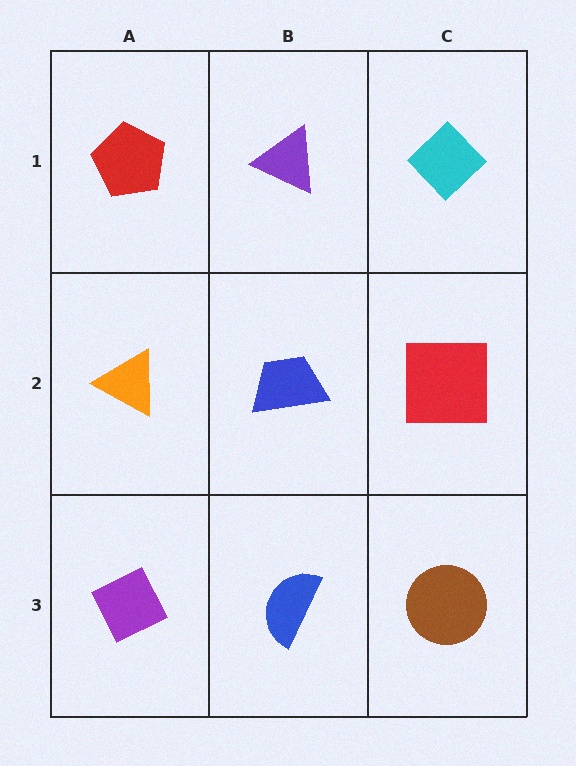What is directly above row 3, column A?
An orange triangle.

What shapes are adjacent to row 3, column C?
A red square (row 2, column C), a blue semicircle (row 3, column B).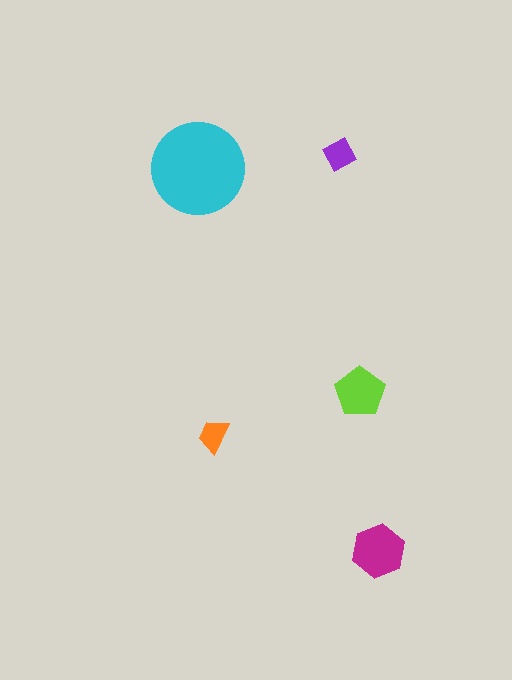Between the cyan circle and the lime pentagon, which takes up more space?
The cyan circle.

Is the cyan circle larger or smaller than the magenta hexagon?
Larger.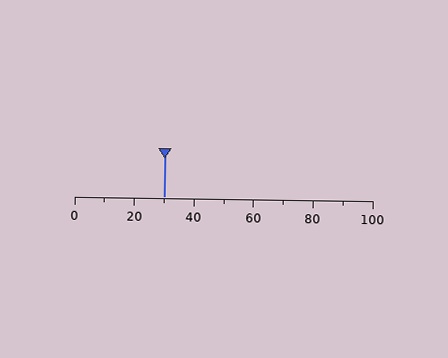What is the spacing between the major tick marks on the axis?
The major ticks are spaced 20 apart.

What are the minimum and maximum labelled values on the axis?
The axis runs from 0 to 100.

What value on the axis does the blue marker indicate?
The marker indicates approximately 30.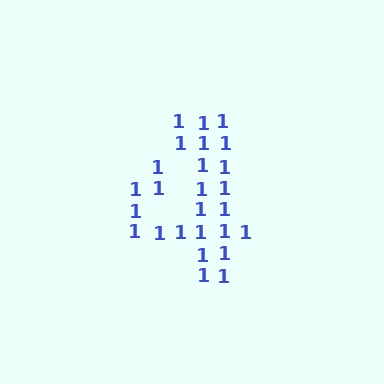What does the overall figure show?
The overall figure shows the digit 4.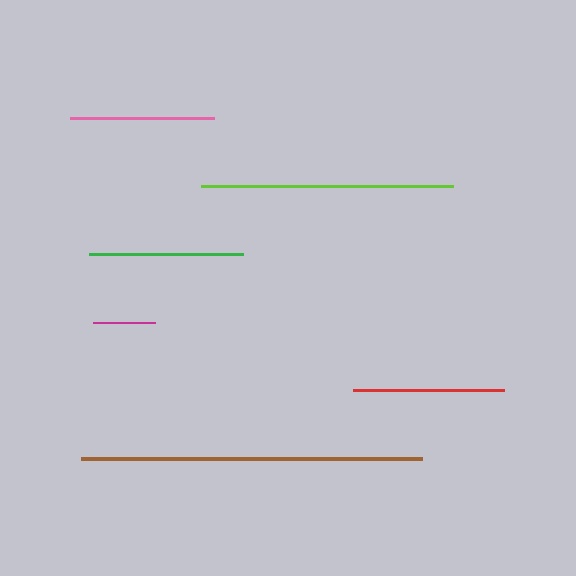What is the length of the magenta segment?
The magenta segment is approximately 62 pixels long.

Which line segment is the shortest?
The magenta line is the shortest at approximately 62 pixels.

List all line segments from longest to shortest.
From longest to shortest: brown, lime, green, red, pink, magenta.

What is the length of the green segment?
The green segment is approximately 154 pixels long.